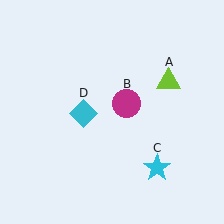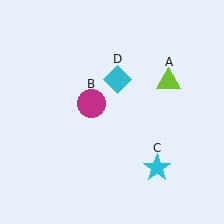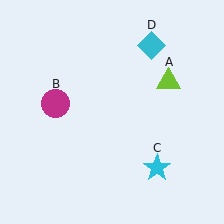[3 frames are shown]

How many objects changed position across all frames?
2 objects changed position: magenta circle (object B), cyan diamond (object D).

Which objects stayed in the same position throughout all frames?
Lime triangle (object A) and cyan star (object C) remained stationary.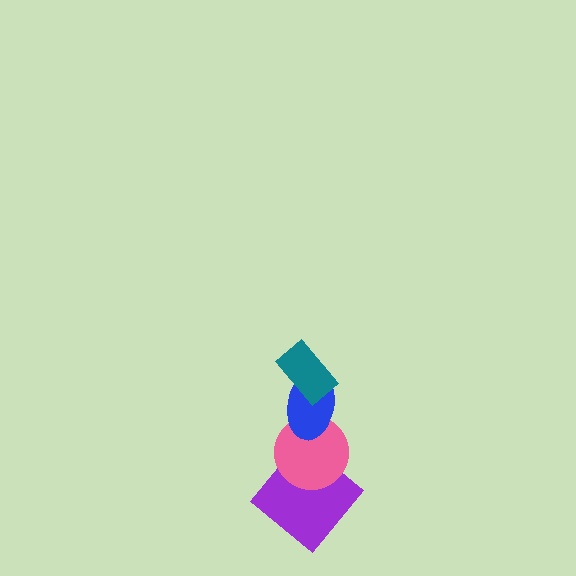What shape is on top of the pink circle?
The blue ellipse is on top of the pink circle.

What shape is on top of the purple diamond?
The pink circle is on top of the purple diamond.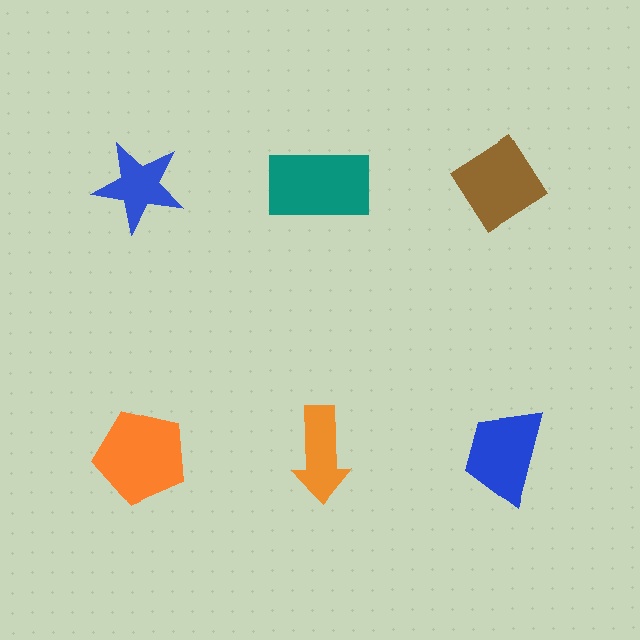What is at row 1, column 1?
A blue star.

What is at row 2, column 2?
An orange arrow.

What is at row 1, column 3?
A brown diamond.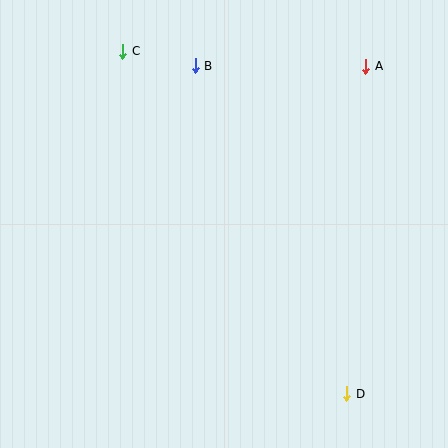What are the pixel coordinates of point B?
Point B is at (195, 66).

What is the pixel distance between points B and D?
The distance between B and D is 361 pixels.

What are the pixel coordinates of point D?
Point D is at (347, 394).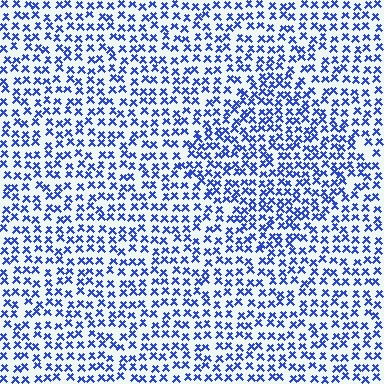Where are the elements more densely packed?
The elements are more densely packed inside the diamond boundary.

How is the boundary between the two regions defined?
The boundary is defined by a change in element density (approximately 1.4x ratio). All elements are the same color, size, and shape.